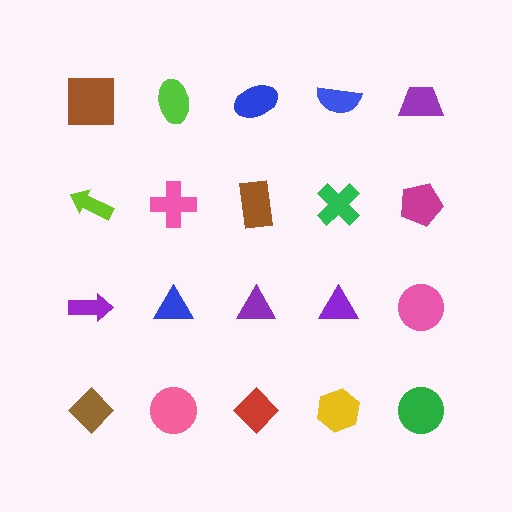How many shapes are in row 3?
5 shapes.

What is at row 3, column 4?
A purple triangle.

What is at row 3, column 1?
A purple arrow.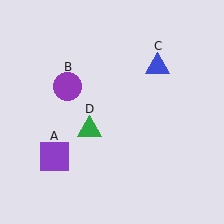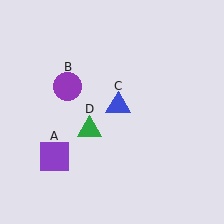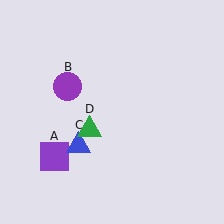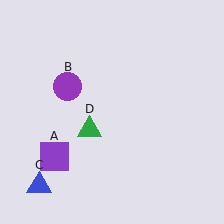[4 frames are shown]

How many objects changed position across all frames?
1 object changed position: blue triangle (object C).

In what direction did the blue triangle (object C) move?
The blue triangle (object C) moved down and to the left.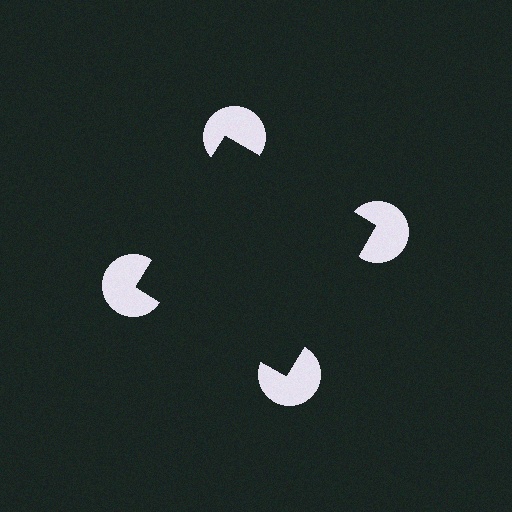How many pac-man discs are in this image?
There are 4 — one at each vertex of the illusory square.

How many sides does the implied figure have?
4 sides.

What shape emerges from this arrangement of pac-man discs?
An illusory square — its edges are inferred from the aligned wedge cuts in the pac-man discs, not physically drawn.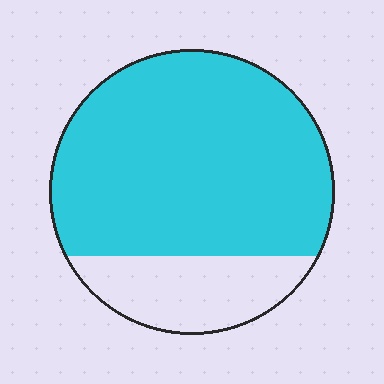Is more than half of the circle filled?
Yes.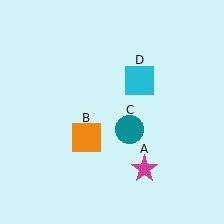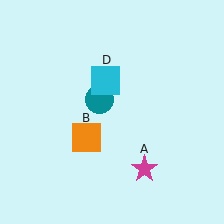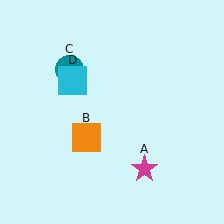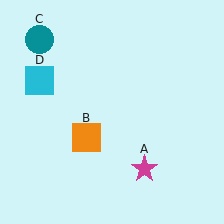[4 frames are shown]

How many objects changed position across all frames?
2 objects changed position: teal circle (object C), cyan square (object D).